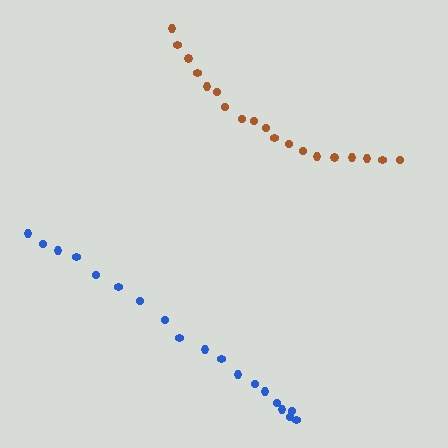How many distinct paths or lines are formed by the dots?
There are 2 distinct paths.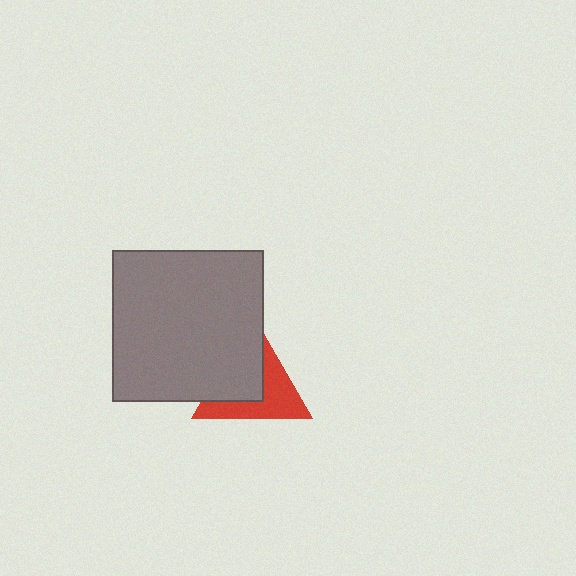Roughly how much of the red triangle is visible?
About half of it is visible (roughly 52%).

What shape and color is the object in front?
The object in front is a gray square.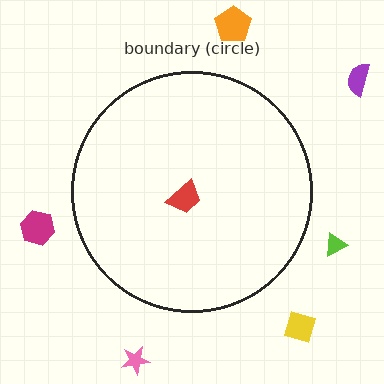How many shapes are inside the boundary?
1 inside, 6 outside.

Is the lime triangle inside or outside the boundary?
Outside.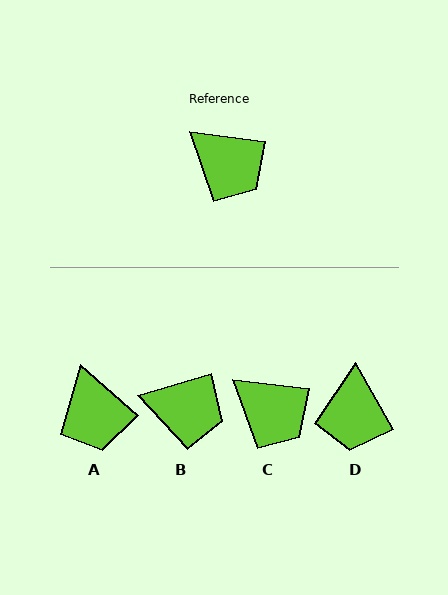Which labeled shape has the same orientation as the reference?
C.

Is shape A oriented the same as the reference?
No, it is off by about 35 degrees.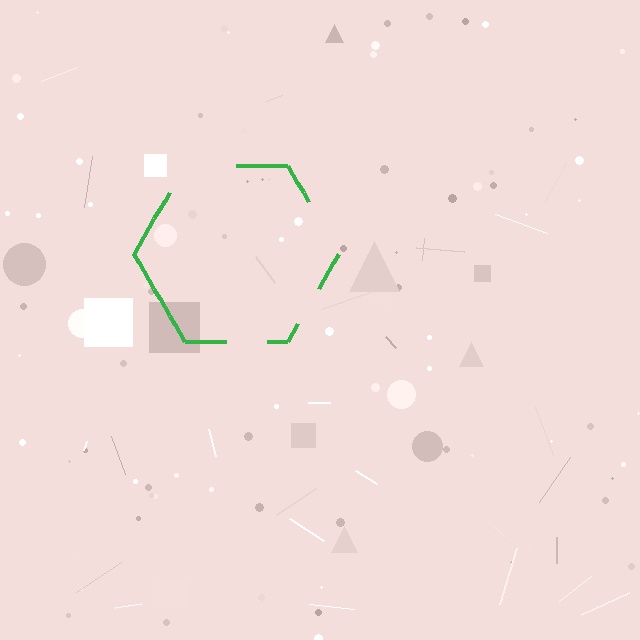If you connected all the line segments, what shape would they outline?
They would outline a hexagon.